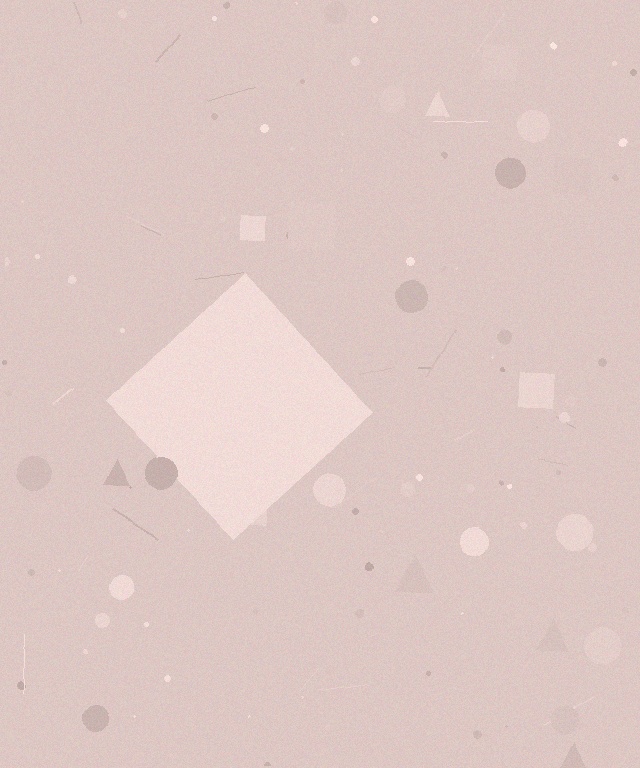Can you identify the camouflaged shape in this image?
The camouflaged shape is a diamond.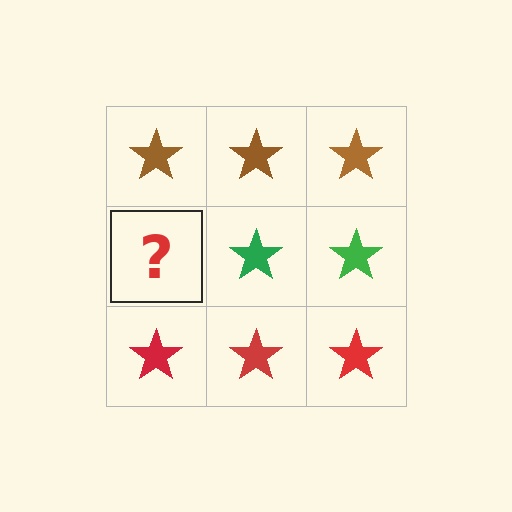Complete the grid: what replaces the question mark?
The question mark should be replaced with a green star.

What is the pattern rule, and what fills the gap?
The rule is that each row has a consistent color. The gap should be filled with a green star.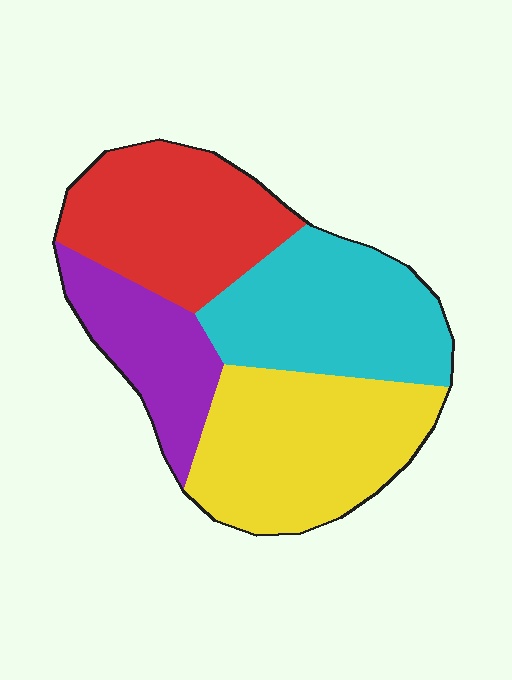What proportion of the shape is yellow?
Yellow covers around 30% of the shape.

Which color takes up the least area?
Purple, at roughly 15%.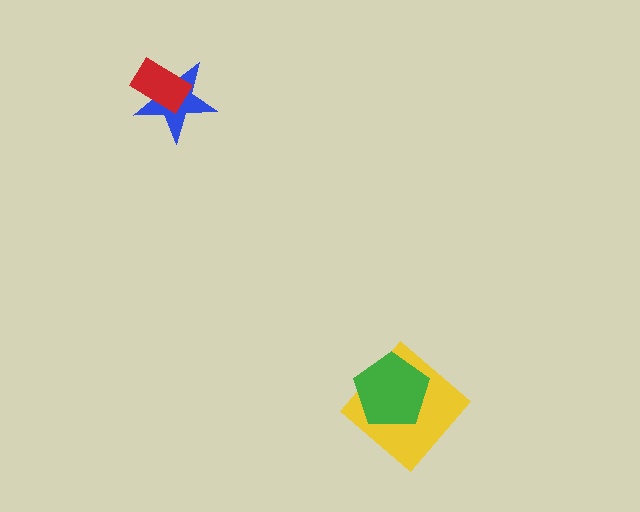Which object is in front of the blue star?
The red rectangle is in front of the blue star.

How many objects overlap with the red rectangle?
1 object overlaps with the red rectangle.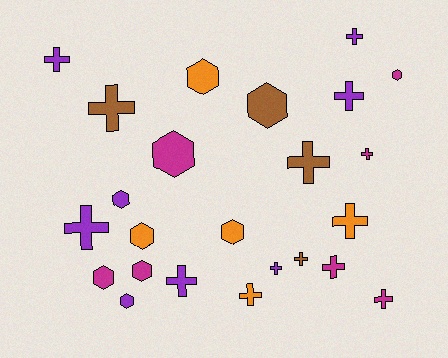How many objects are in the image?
There are 24 objects.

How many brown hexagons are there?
There is 1 brown hexagon.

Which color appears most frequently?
Purple, with 8 objects.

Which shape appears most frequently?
Cross, with 14 objects.